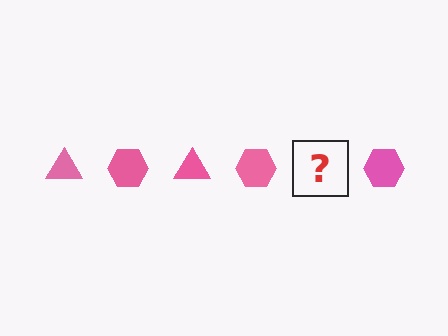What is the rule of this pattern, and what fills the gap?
The rule is that the pattern cycles through triangle, hexagon shapes in pink. The gap should be filled with a pink triangle.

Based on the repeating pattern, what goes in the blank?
The blank should be a pink triangle.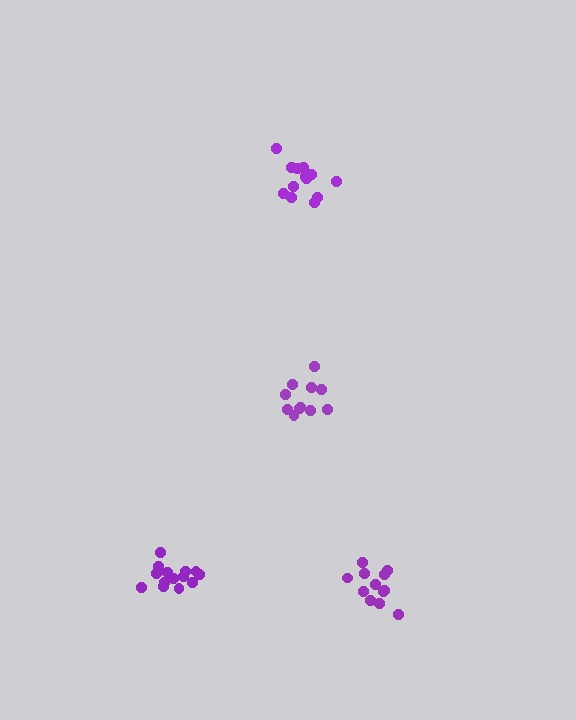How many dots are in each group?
Group 1: 14 dots, Group 2: 11 dots, Group 3: 13 dots, Group 4: 12 dots (50 total).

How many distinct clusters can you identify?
There are 4 distinct clusters.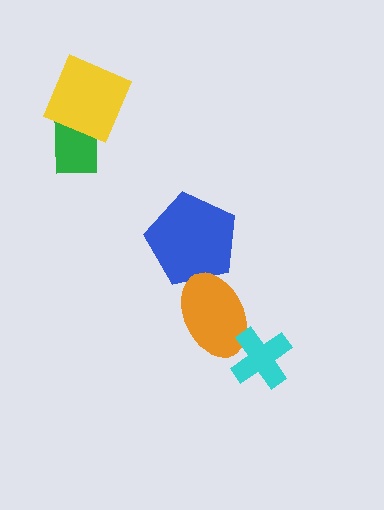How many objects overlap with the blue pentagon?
1 object overlaps with the blue pentagon.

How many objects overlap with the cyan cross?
1 object overlaps with the cyan cross.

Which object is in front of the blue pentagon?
The orange ellipse is in front of the blue pentagon.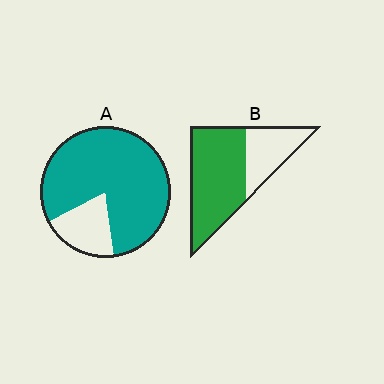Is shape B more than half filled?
Yes.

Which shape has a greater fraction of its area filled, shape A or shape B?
Shape A.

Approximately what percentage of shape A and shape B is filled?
A is approximately 80% and B is approximately 65%.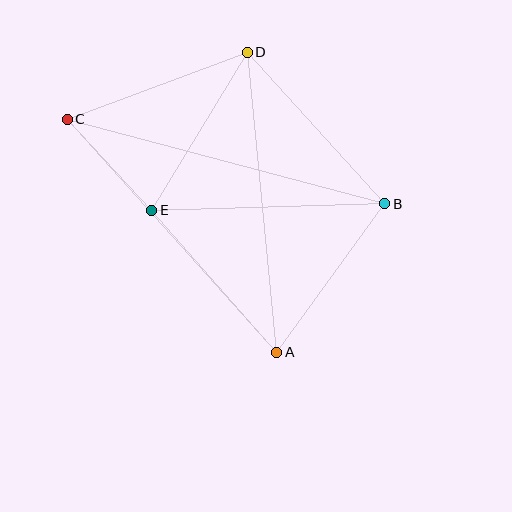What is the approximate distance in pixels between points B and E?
The distance between B and E is approximately 233 pixels.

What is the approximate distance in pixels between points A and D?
The distance between A and D is approximately 301 pixels.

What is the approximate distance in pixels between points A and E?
The distance between A and E is approximately 189 pixels.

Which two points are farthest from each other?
Points B and C are farthest from each other.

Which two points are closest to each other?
Points C and E are closest to each other.